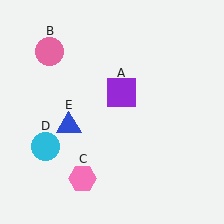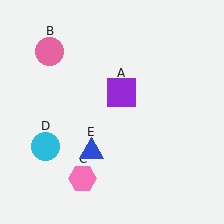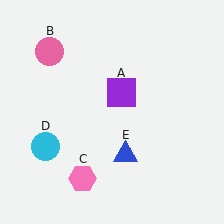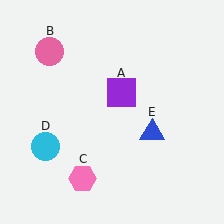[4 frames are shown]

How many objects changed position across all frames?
1 object changed position: blue triangle (object E).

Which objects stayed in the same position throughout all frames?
Purple square (object A) and pink circle (object B) and pink hexagon (object C) and cyan circle (object D) remained stationary.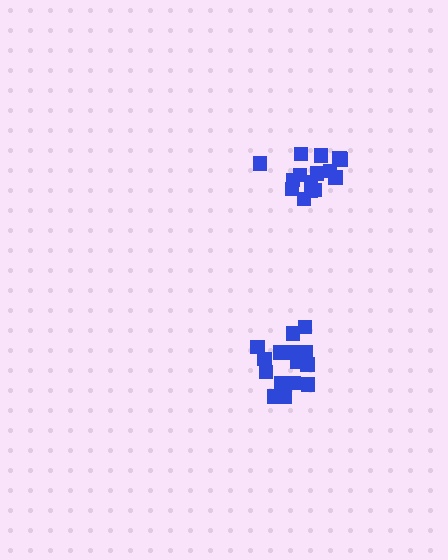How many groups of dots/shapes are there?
There are 2 groups.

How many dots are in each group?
Group 1: 16 dots, Group 2: 16 dots (32 total).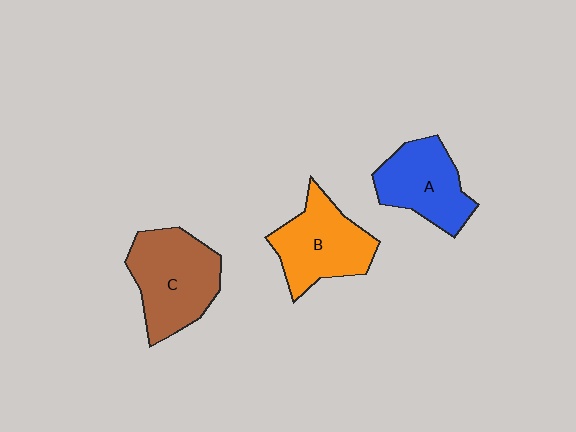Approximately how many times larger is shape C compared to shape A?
Approximately 1.2 times.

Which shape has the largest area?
Shape C (brown).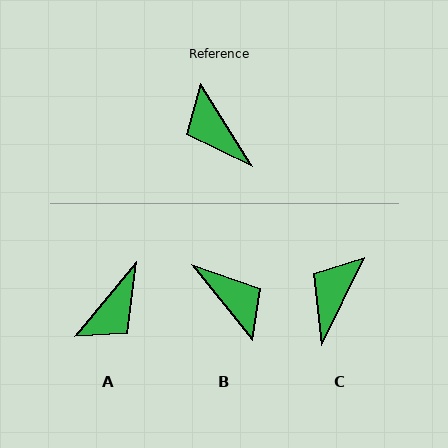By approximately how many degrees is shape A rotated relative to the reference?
Approximately 109 degrees counter-clockwise.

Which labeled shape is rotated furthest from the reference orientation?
B, about 174 degrees away.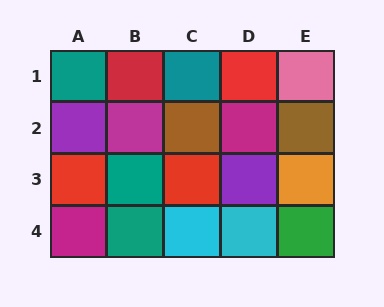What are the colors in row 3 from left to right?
Red, teal, red, purple, orange.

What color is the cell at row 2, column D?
Magenta.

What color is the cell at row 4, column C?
Cyan.